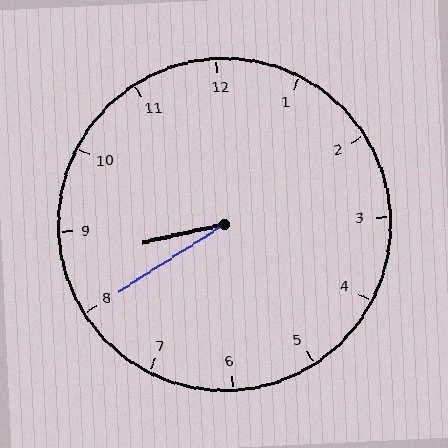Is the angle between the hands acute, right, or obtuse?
It is acute.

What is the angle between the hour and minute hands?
Approximately 20 degrees.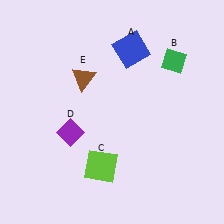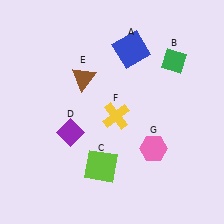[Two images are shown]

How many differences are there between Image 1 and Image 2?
There are 2 differences between the two images.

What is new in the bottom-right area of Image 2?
A pink hexagon (G) was added in the bottom-right area of Image 2.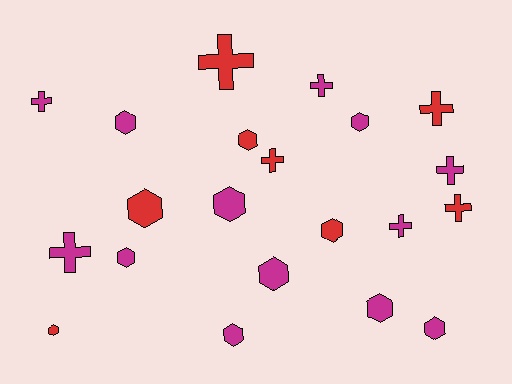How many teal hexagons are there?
There are no teal hexagons.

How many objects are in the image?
There are 21 objects.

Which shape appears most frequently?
Hexagon, with 12 objects.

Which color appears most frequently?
Magenta, with 13 objects.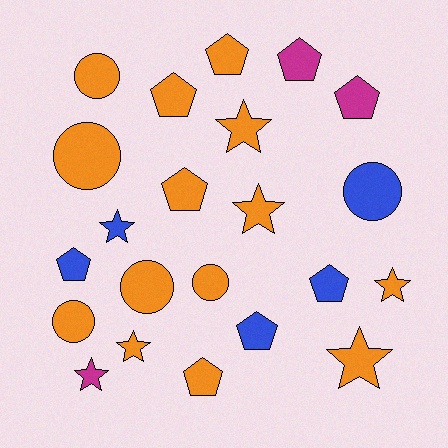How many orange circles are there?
There are 5 orange circles.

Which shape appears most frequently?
Pentagon, with 9 objects.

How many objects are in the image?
There are 22 objects.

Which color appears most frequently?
Orange, with 14 objects.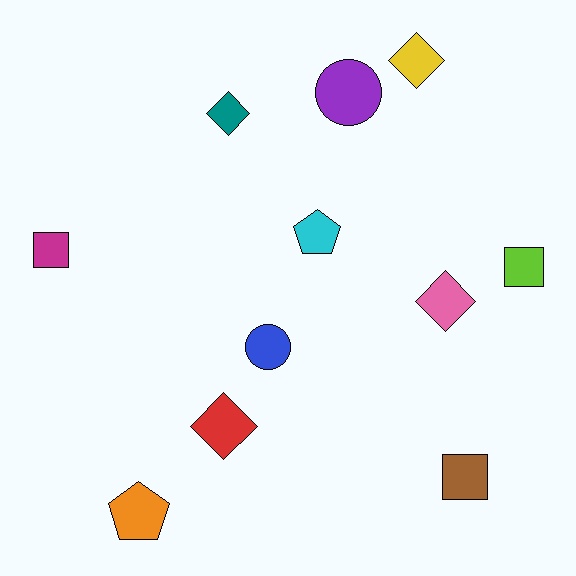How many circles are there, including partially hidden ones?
There are 2 circles.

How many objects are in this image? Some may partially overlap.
There are 11 objects.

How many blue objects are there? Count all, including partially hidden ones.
There is 1 blue object.